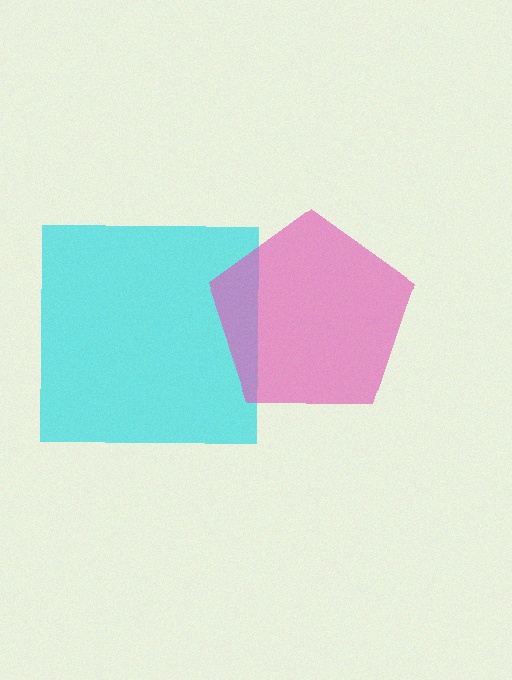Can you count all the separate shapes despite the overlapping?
Yes, there are 2 separate shapes.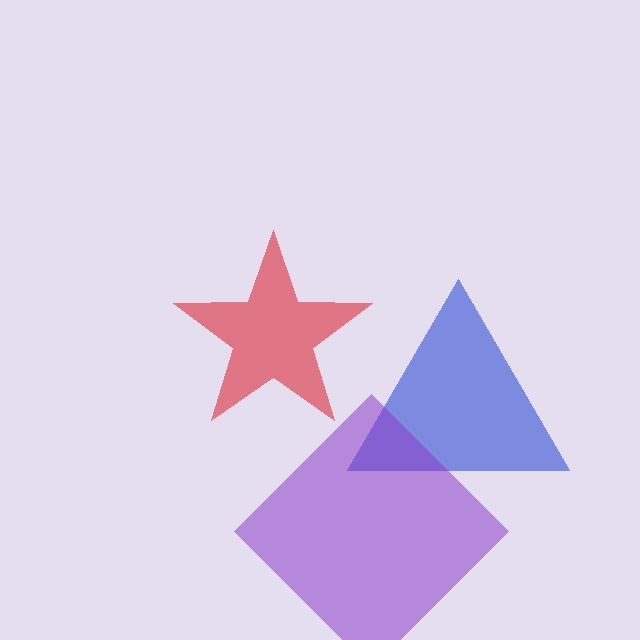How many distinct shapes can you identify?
There are 3 distinct shapes: a blue triangle, a red star, a purple diamond.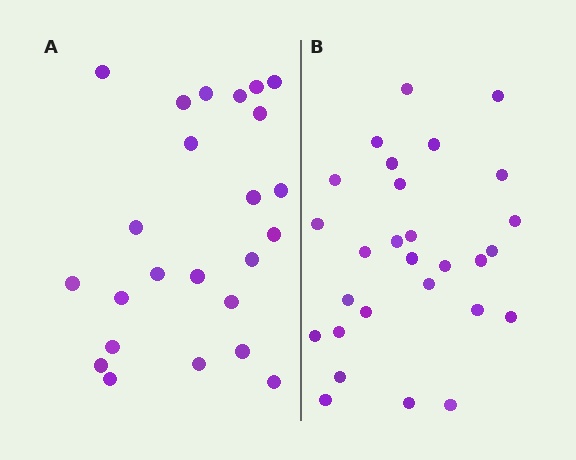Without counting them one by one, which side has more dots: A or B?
Region B (the right region) has more dots.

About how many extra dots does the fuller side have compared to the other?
Region B has about 4 more dots than region A.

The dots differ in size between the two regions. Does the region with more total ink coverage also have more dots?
No. Region A has more total ink coverage because its dots are larger, but region B actually contains more individual dots. Total area can be misleading — the number of items is what matters here.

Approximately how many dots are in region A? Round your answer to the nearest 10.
About 20 dots. (The exact count is 24, which rounds to 20.)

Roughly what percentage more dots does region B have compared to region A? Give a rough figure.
About 15% more.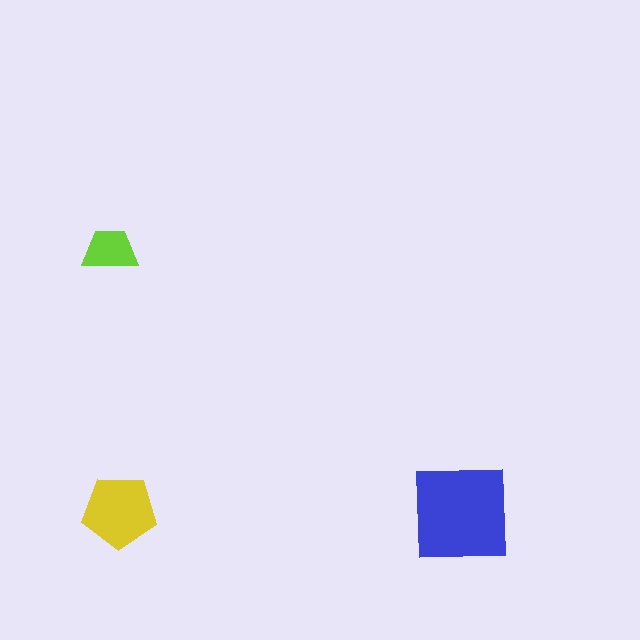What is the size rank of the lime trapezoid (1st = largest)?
3rd.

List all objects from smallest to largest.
The lime trapezoid, the yellow pentagon, the blue square.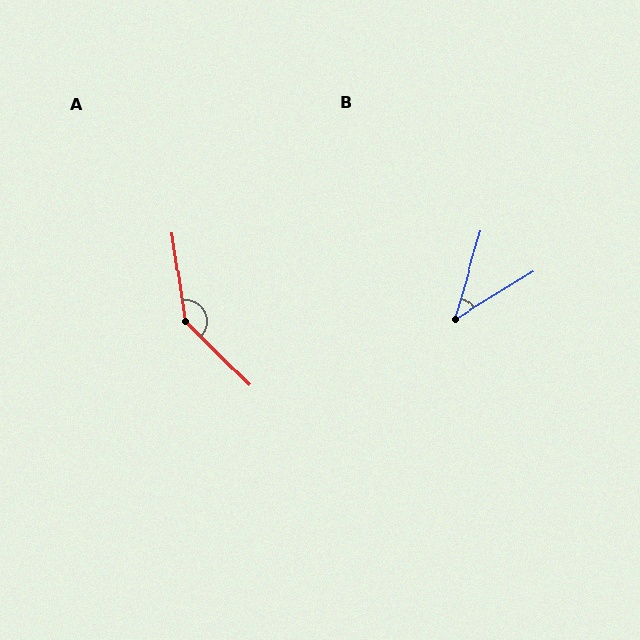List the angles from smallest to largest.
B (42°), A (143°).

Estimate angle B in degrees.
Approximately 42 degrees.